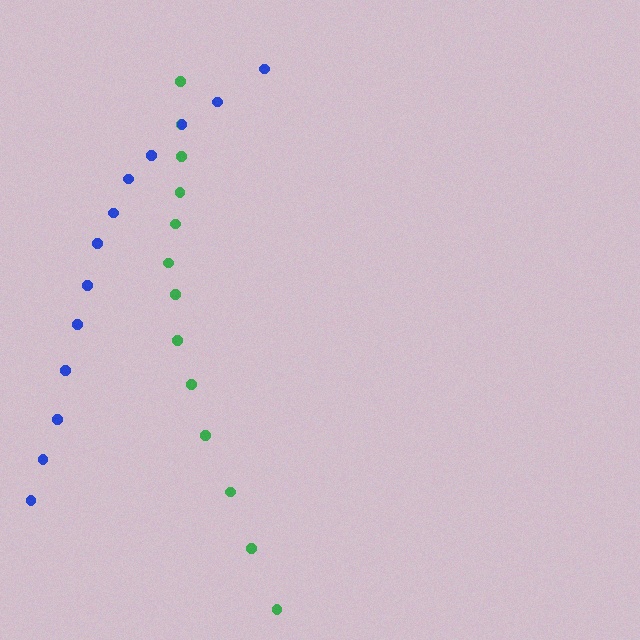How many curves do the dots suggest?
There are 2 distinct paths.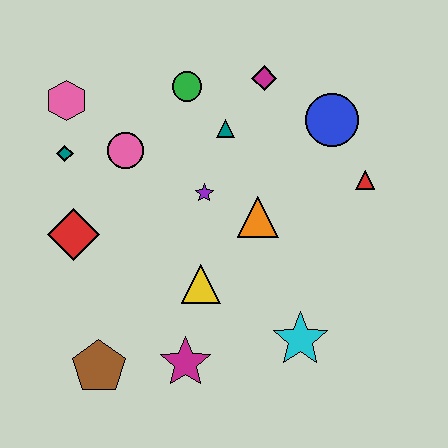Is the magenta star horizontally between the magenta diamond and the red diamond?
Yes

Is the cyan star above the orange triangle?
No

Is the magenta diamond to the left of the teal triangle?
No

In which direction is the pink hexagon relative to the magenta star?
The pink hexagon is above the magenta star.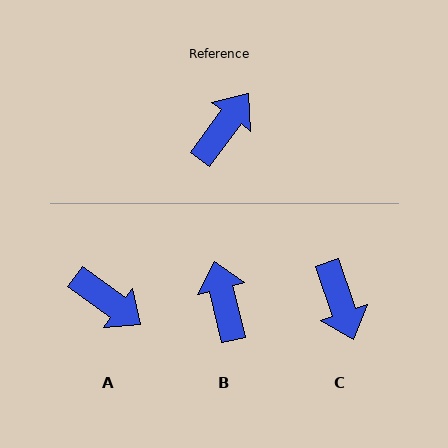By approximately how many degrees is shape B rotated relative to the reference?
Approximately 50 degrees counter-clockwise.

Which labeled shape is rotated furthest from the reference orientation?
C, about 125 degrees away.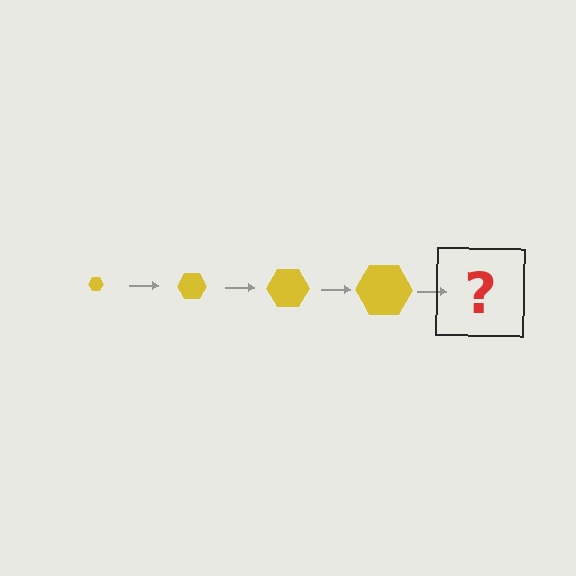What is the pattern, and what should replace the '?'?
The pattern is that the hexagon gets progressively larger each step. The '?' should be a yellow hexagon, larger than the previous one.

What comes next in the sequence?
The next element should be a yellow hexagon, larger than the previous one.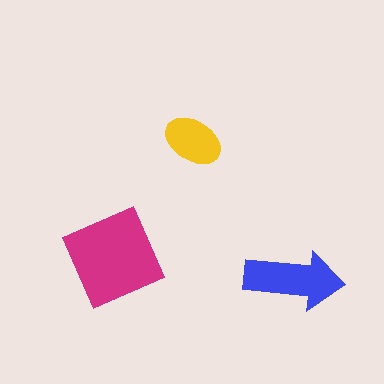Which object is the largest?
The magenta square.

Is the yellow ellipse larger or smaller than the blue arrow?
Smaller.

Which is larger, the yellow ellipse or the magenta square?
The magenta square.